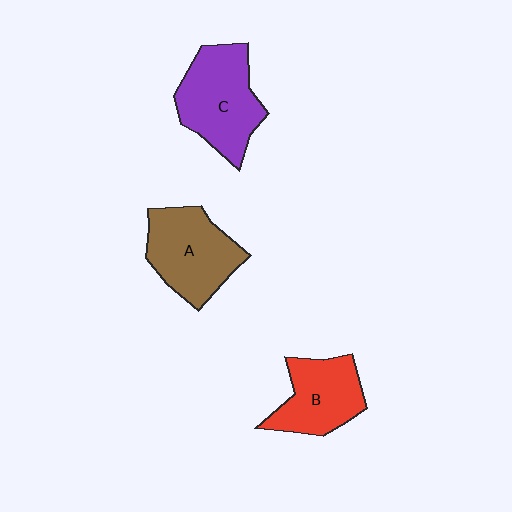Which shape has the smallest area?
Shape B (red).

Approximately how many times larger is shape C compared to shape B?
Approximately 1.3 times.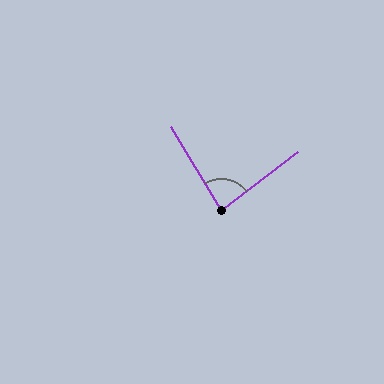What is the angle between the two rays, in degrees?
Approximately 83 degrees.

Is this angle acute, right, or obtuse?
It is acute.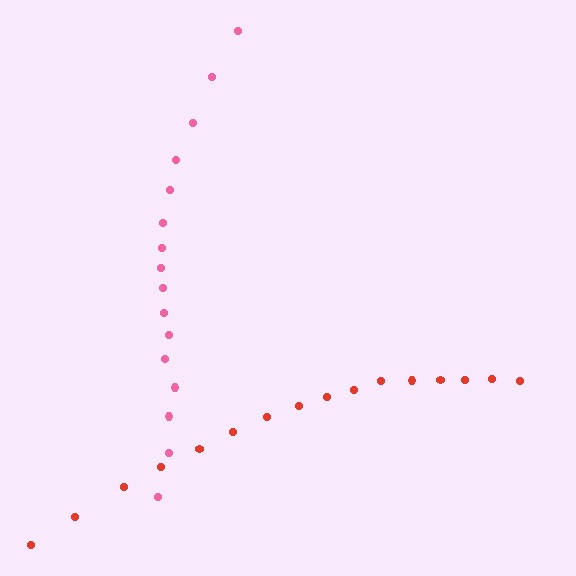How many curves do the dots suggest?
There are 2 distinct paths.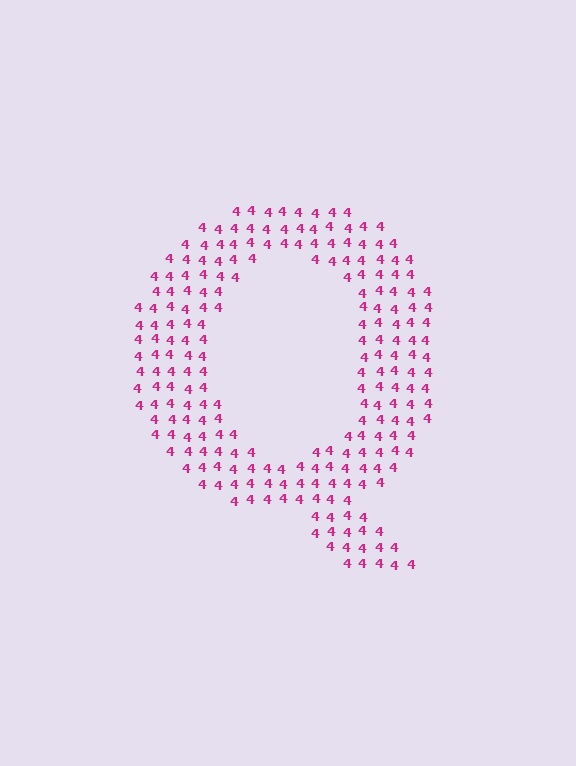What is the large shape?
The large shape is the letter Q.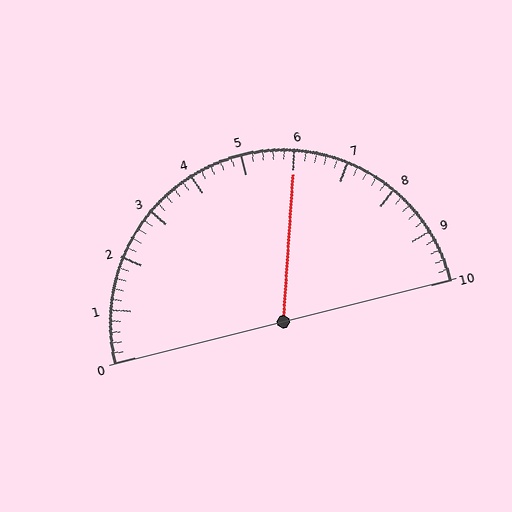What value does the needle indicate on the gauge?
The needle indicates approximately 6.0.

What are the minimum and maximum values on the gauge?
The gauge ranges from 0 to 10.